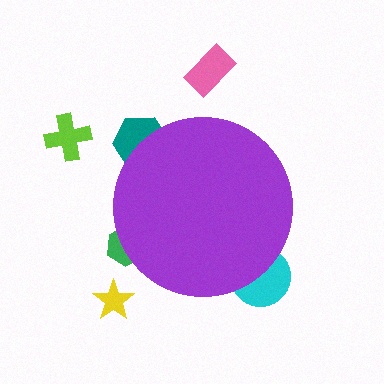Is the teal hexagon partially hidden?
Yes, the teal hexagon is partially hidden behind the purple circle.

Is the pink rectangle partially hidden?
No, the pink rectangle is fully visible.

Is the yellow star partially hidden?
No, the yellow star is fully visible.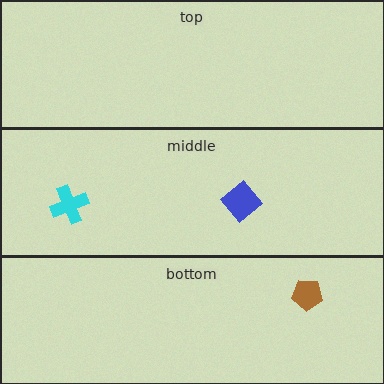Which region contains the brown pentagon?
The bottom region.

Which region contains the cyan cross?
The middle region.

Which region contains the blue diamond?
The middle region.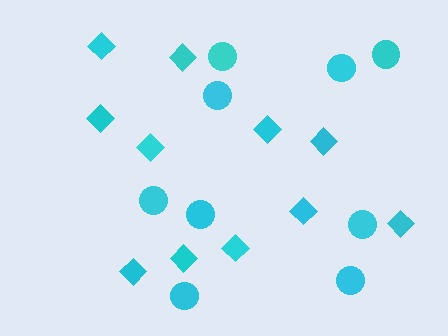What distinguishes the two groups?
There are 2 groups: one group of circles (9) and one group of diamonds (11).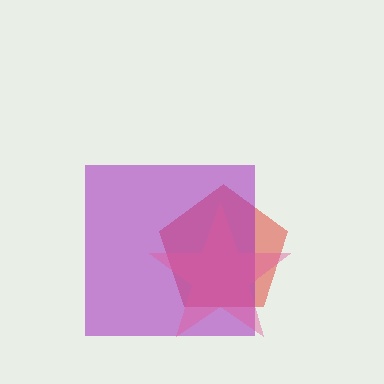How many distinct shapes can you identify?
There are 3 distinct shapes: a red pentagon, a purple square, a pink star.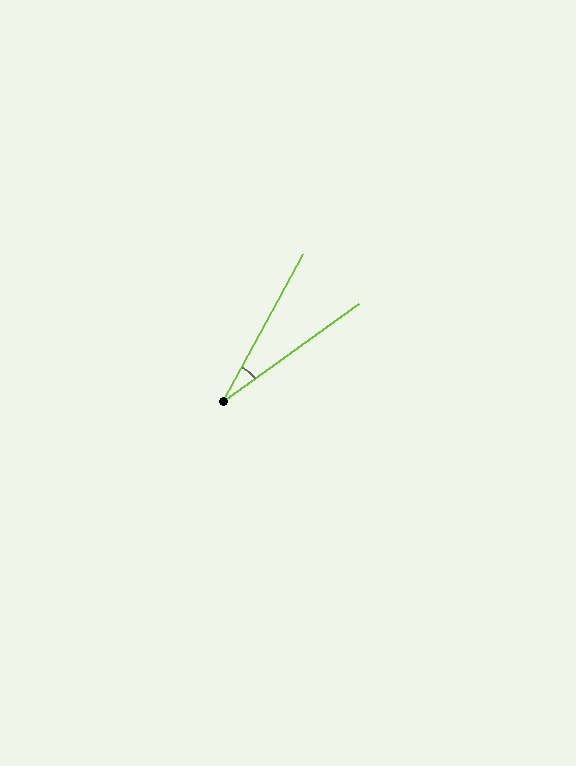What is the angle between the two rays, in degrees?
Approximately 26 degrees.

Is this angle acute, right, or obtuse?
It is acute.